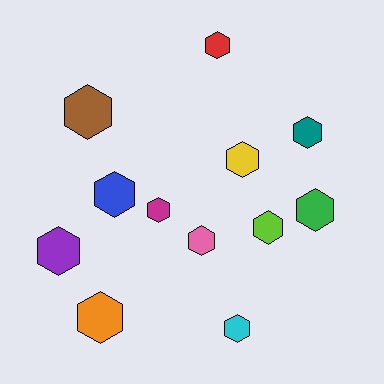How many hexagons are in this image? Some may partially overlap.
There are 12 hexagons.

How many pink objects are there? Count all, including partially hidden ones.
There is 1 pink object.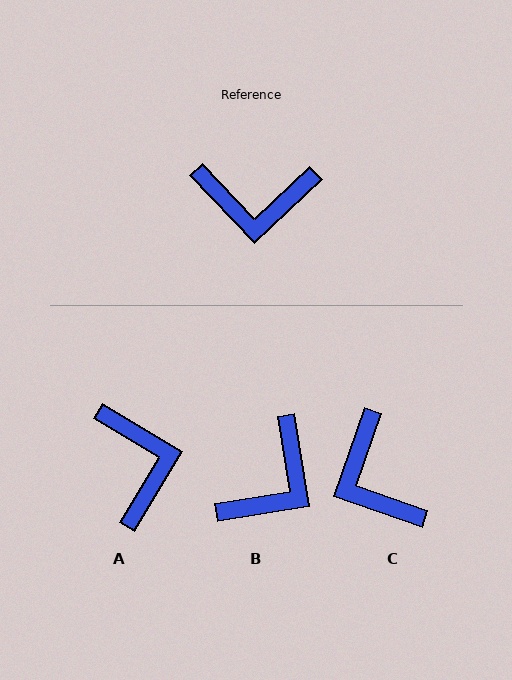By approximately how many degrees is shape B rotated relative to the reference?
Approximately 56 degrees counter-clockwise.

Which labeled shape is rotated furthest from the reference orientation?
A, about 106 degrees away.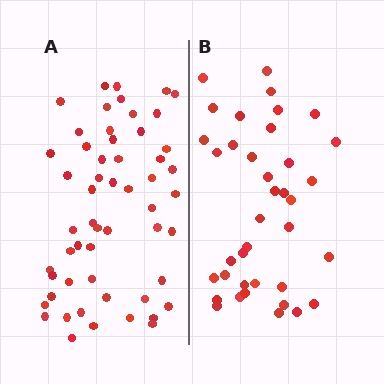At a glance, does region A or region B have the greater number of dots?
Region A (the left region) has more dots.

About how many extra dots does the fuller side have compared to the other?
Region A has approximately 15 more dots than region B.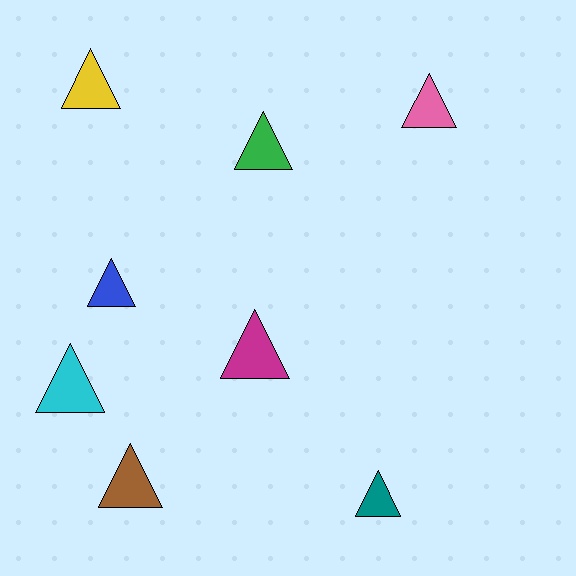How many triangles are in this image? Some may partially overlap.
There are 8 triangles.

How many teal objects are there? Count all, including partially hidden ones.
There is 1 teal object.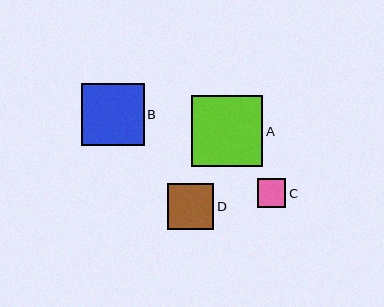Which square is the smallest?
Square C is the smallest with a size of approximately 29 pixels.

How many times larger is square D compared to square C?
Square D is approximately 1.6 times the size of square C.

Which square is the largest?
Square A is the largest with a size of approximately 71 pixels.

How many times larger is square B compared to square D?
Square B is approximately 1.4 times the size of square D.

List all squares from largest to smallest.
From largest to smallest: A, B, D, C.